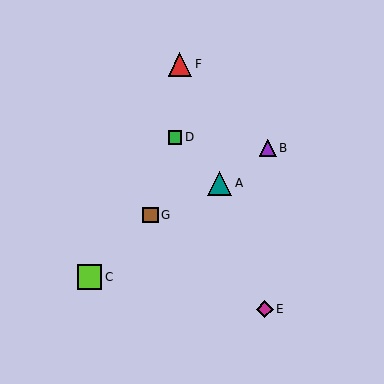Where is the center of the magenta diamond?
The center of the magenta diamond is at (265, 309).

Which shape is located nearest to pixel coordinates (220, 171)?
The teal triangle (labeled A) at (220, 183) is nearest to that location.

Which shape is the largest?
The lime square (labeled C) is the largest.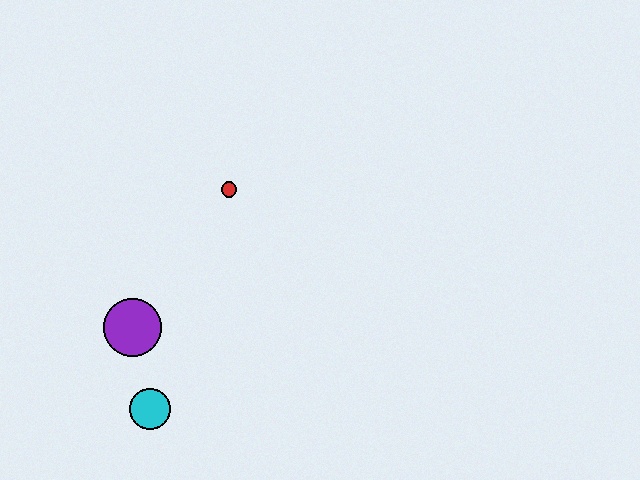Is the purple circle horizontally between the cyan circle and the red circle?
No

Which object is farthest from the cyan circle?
The red circle is farthest from the cyan circle.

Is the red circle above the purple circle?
Yes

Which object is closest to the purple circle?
The cyan circle is closest to the purple circle.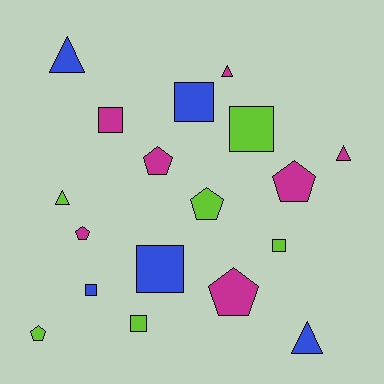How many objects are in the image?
There are 18 objects.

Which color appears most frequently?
Magenta, with 7 objects.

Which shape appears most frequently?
Square, with 7 objects.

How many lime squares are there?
There are 3 lime squares.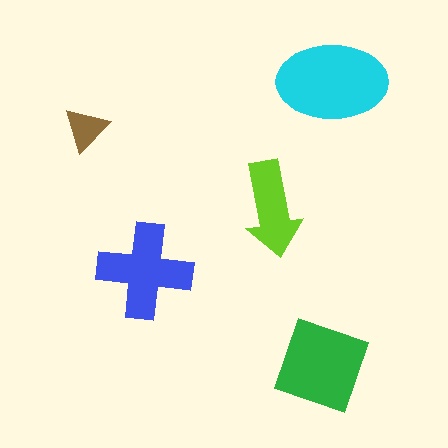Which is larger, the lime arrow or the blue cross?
The blue cross.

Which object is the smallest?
The brown triangle.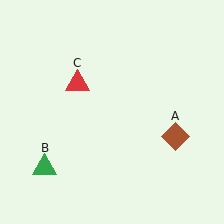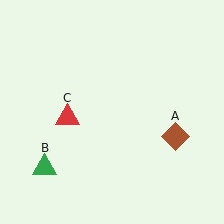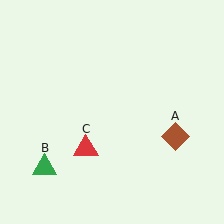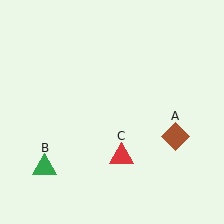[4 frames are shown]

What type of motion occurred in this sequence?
The red triangle (object C) rotated counterclockwise around the center of the scene.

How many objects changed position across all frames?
1 object changed position: red triangle (object C).